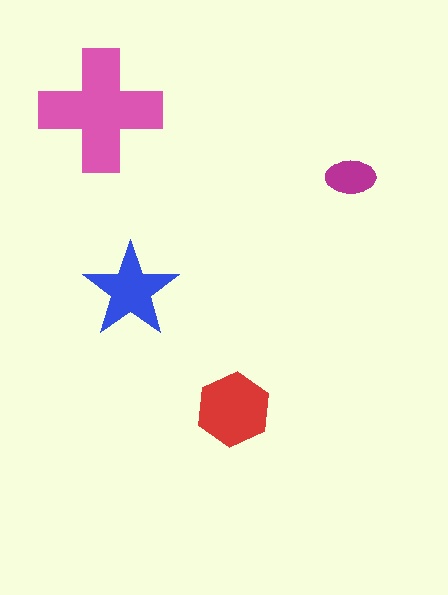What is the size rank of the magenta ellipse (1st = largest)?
4th.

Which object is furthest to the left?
The pink cross is leftmost.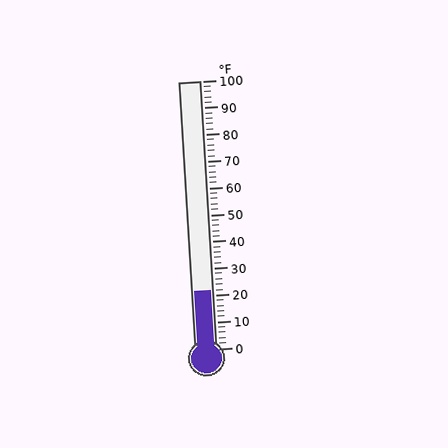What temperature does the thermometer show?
The thermometer shows approximately 22°F.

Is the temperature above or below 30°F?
The temperature is below 30°F.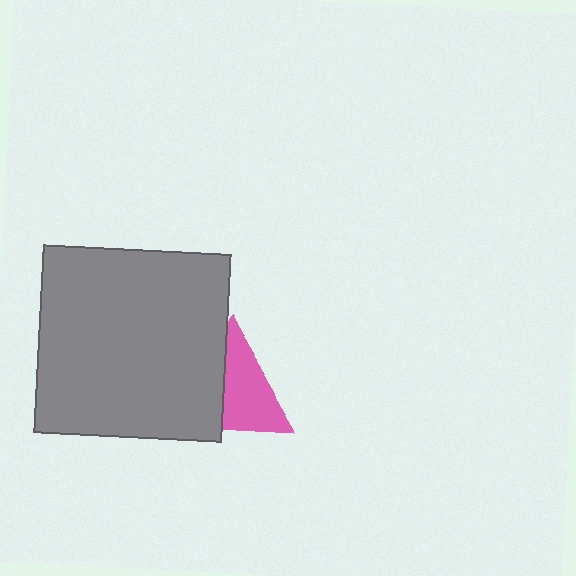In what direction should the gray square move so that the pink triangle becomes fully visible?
The gray square should move left. That is the shortest direction to clear the overlap and leave the pink triangle fully visible.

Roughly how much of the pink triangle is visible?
About half of it is visible (roughly 58%).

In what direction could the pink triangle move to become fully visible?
The pink triangle could move right. That would shift it out from behind the gray square entirely.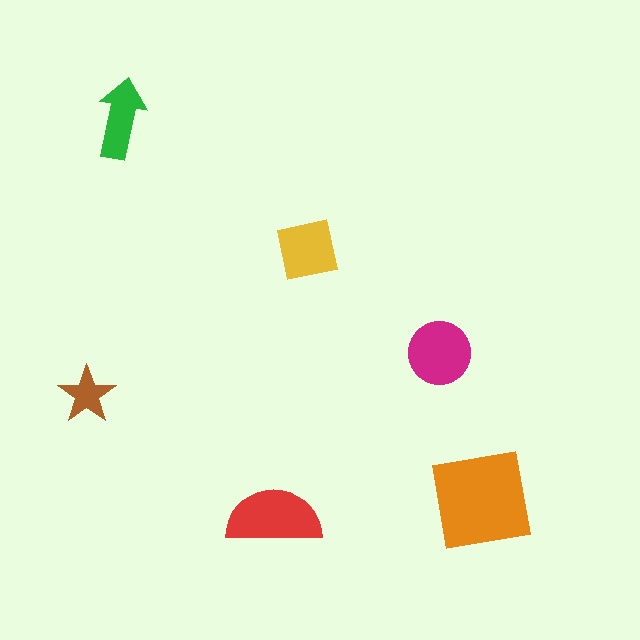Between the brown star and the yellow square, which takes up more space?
The yellow square.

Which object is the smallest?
The brown star.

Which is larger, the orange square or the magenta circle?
The orange square.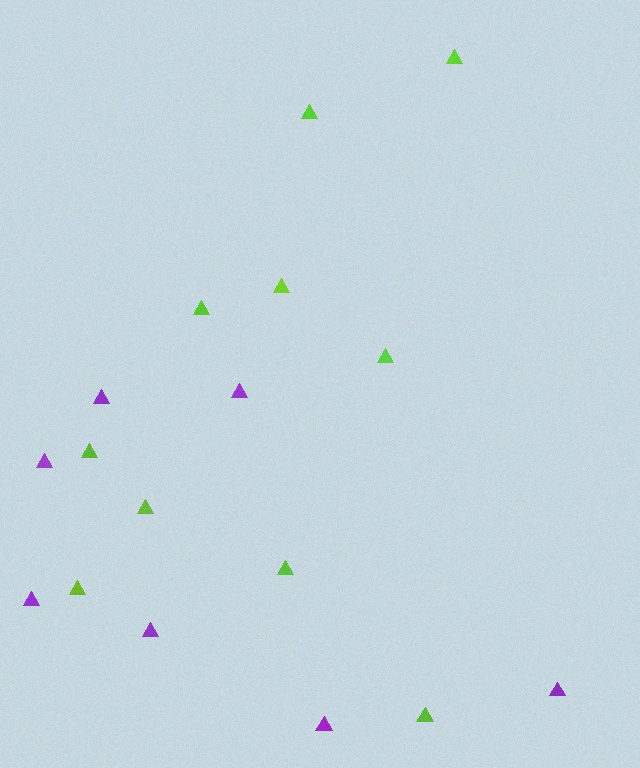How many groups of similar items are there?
There are 2 groups: one group of purple triangles (7) and one group of lime triangles (10).